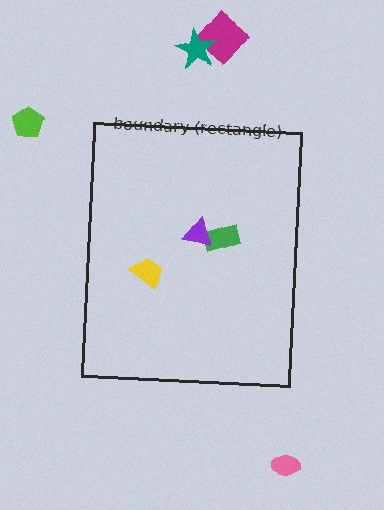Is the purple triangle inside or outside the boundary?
Inside.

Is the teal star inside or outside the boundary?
Outside.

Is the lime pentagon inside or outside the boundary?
Outside.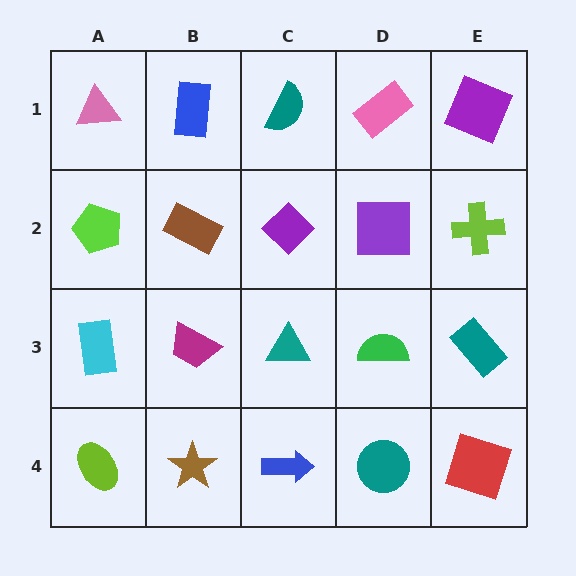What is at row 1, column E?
A purple square.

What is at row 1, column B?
A blue rectangle.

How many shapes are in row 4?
5 shapes.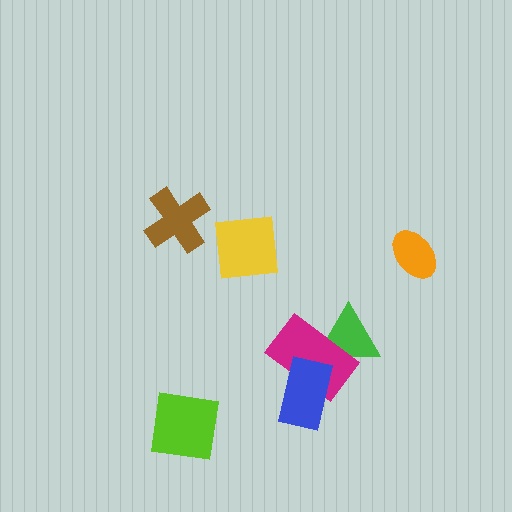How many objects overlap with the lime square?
0 objects overlap with the lime square.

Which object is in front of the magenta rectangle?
The blue rectangle is in front of the magenta rectangle.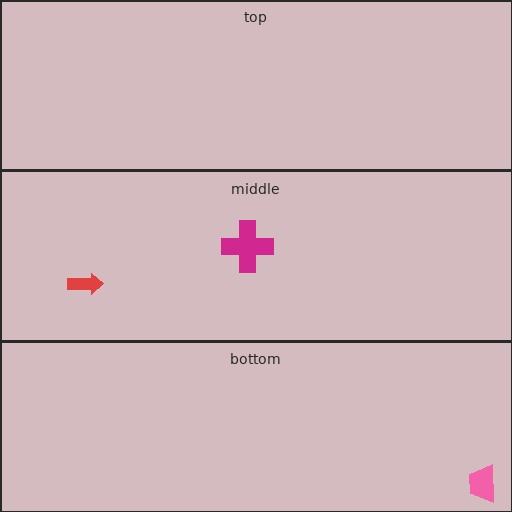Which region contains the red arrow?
The middle region.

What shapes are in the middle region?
The magenta cross, the red arrow.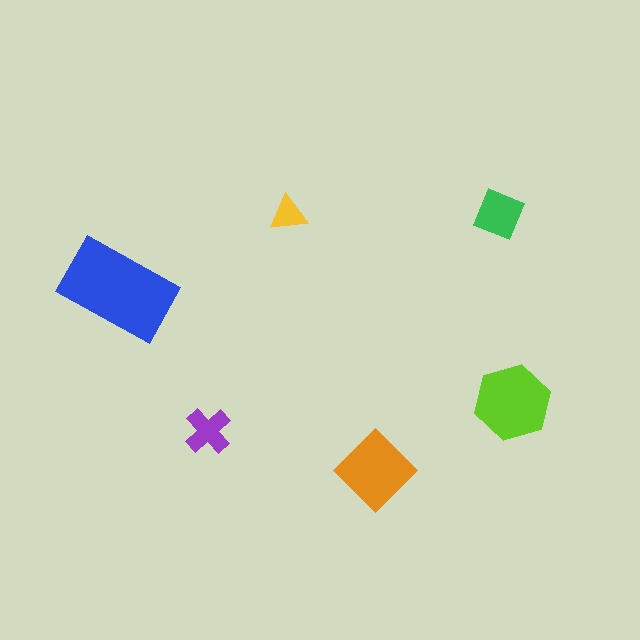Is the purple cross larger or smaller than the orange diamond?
Smaller.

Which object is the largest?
The blue rectangle.